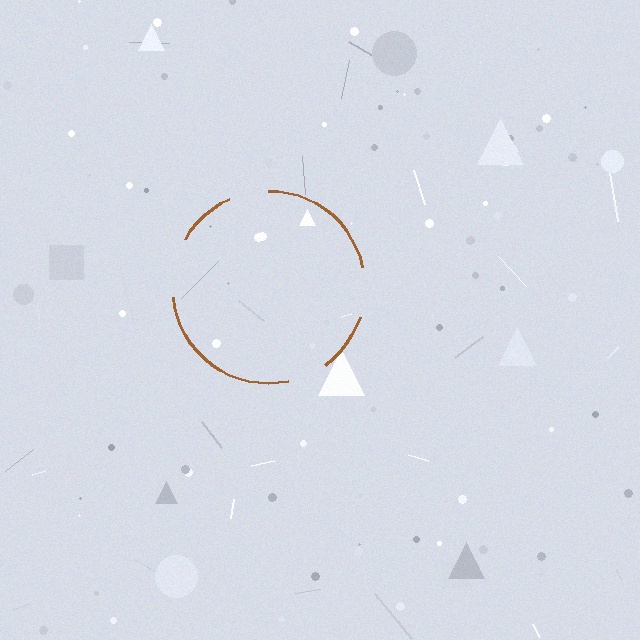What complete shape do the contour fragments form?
The contour fragments form a circle.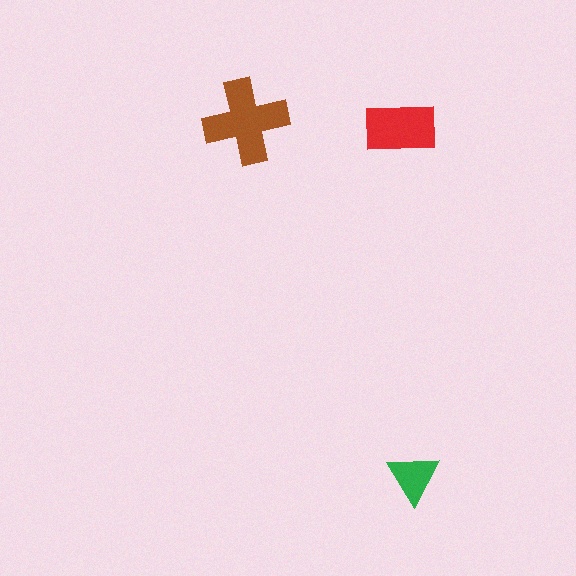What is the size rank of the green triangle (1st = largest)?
3rd.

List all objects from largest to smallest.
The brown cross, the red rectangle, the green triangle.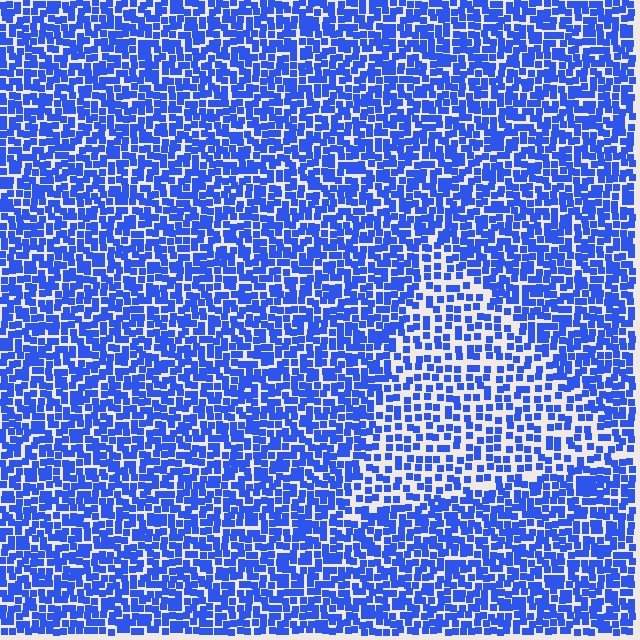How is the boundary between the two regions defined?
The boundary is defined by a change in element density (approximately 1.7x ratio). All elements are the same color, size, and shape.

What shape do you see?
I see a triangle.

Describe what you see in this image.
The image contains small blue elements arranged at two different densities. A triangle-shaped region is visible where the elements are less densely packed than the surrounding area.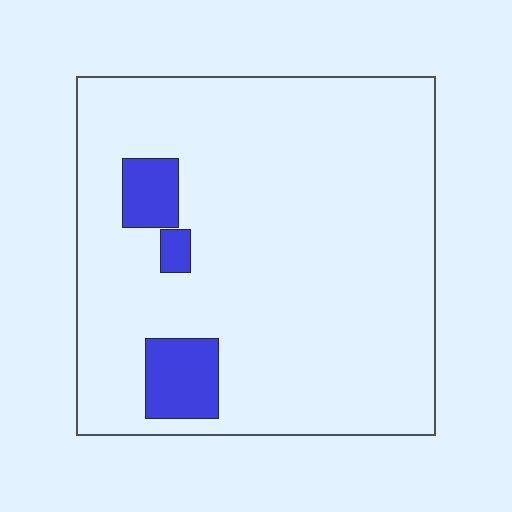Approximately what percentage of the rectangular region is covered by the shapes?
Approximately 10%.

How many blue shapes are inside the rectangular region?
3.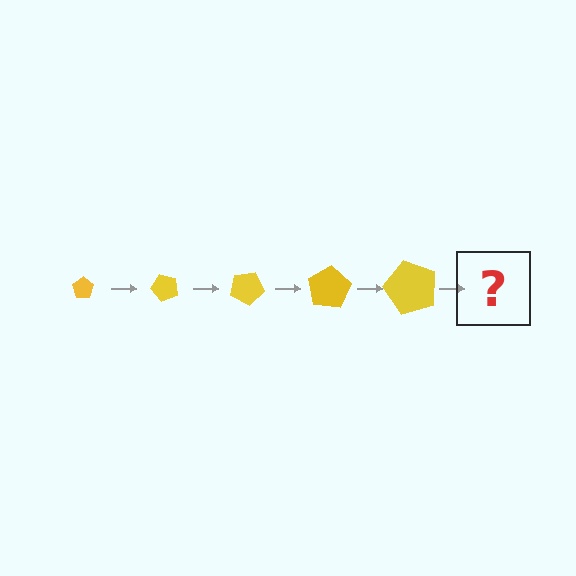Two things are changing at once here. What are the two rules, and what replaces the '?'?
The two rules are that the pentagon grows larger each step and it rotates 50 degrees each step. The '?' should be a pentagon, larger than the previous one and rotated 250 degrees from the start.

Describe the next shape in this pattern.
It should be a pentagon, larger than the previous one and rotated 250 degrees from the start.